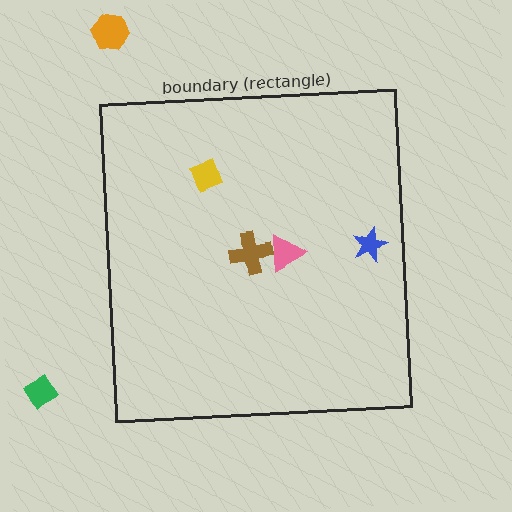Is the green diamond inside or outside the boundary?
Outside.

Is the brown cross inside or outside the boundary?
Inside.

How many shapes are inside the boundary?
4 inside, 2 outside.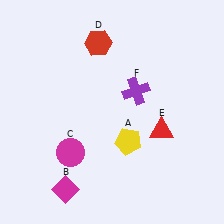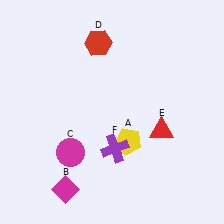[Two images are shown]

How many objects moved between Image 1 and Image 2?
1 object moved between the two images.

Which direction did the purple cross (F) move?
The purple cross (F) moved down.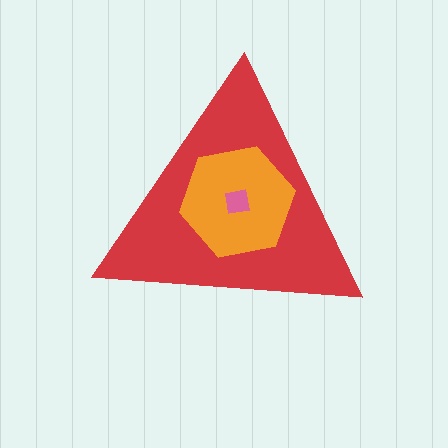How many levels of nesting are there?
3.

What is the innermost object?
The pink square.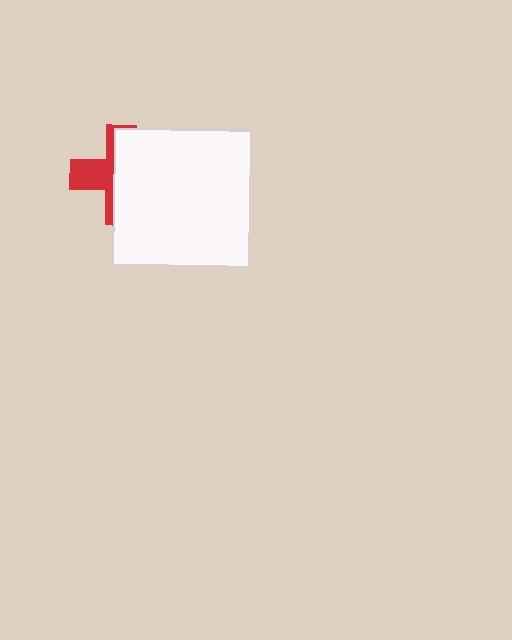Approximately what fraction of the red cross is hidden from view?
Roughly 62% of the red cross is hidden behind the white square.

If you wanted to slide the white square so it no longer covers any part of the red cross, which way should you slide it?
Slide it right — that is the most direct way to separate the two shapes.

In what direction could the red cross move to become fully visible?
The red cross could move left. That would shift it out from behind the white square entirely.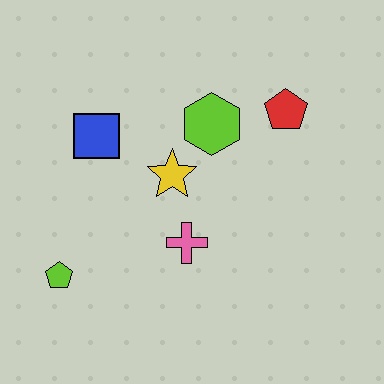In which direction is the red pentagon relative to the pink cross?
The red pentagon is above the pink cross.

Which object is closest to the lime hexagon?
The yellow star is closest to the lime hexagon.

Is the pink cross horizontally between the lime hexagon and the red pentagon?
No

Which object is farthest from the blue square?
The red pentagon is farthest from the blue square.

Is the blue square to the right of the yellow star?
No